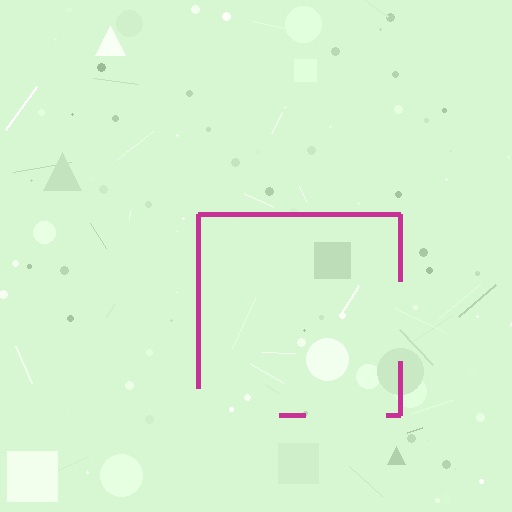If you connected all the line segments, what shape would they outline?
They would outline a square.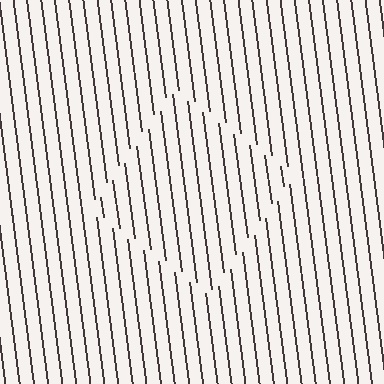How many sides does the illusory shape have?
4 sides — the line-ends trace a square.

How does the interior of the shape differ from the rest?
The interior of the shape contains the same grating, shifted by half a period — the contour is defined by the phase discontinuity where line-ends from the inner and outer gratings abut.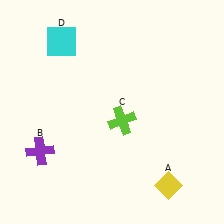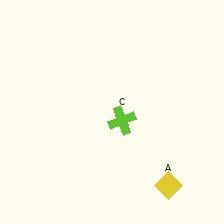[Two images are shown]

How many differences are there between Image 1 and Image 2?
There are 2 differences between the two images.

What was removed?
The cyan square (D), the purple cross (B) were removed in Image 2.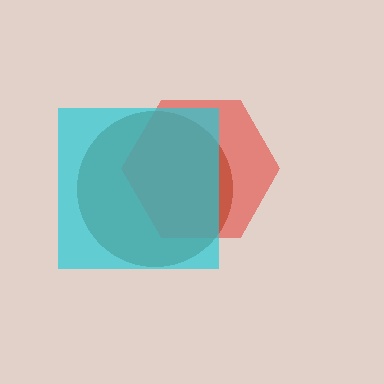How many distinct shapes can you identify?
There are 3 distinct shapes: a brown circle, a red hexagon, a cyan square.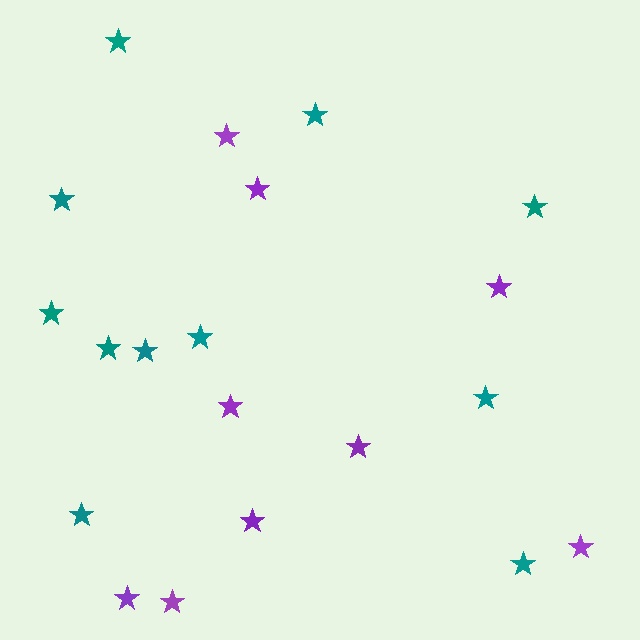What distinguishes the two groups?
There are 2 groups: one group of purple stars (9) and one group of teal stars (11).